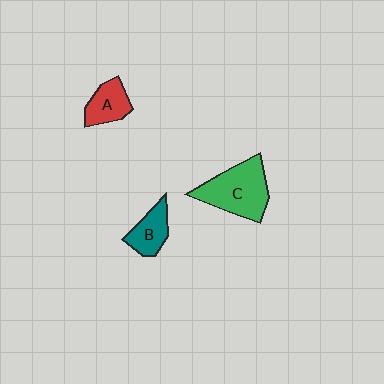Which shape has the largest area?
Shape C (green).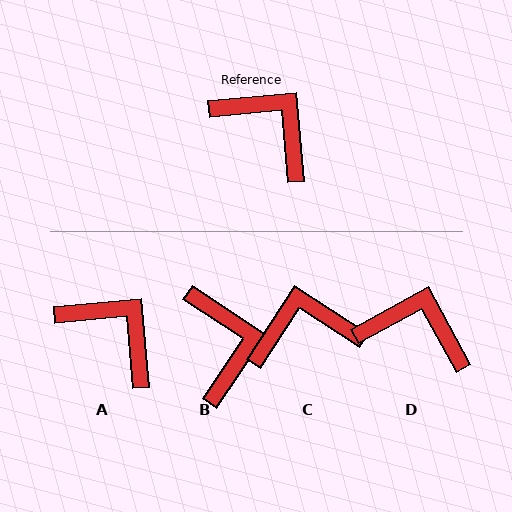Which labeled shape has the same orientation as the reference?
A.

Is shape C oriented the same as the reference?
No, it is off by about 52 degrees.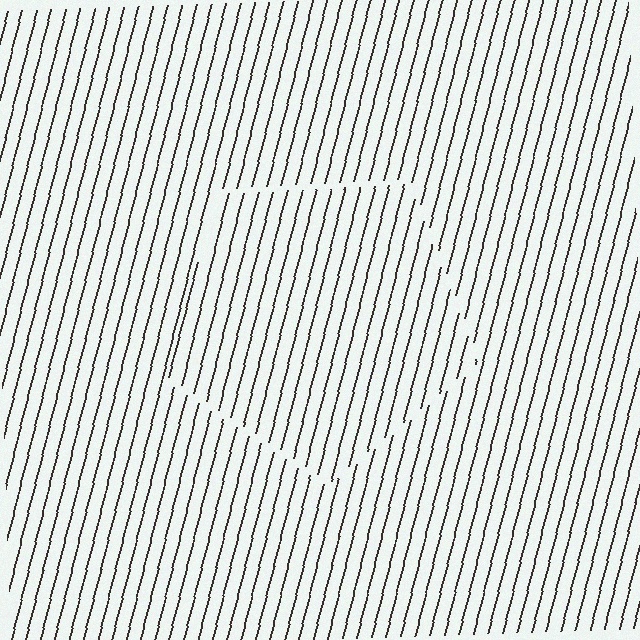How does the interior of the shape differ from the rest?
The interior of the shape contains the same grating, shifted by half a period — the contour is defined by the phase discontinuity where line-ends from the inner and outer gratings abut.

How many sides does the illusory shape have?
5 sides — the line-ends trace a pentagon.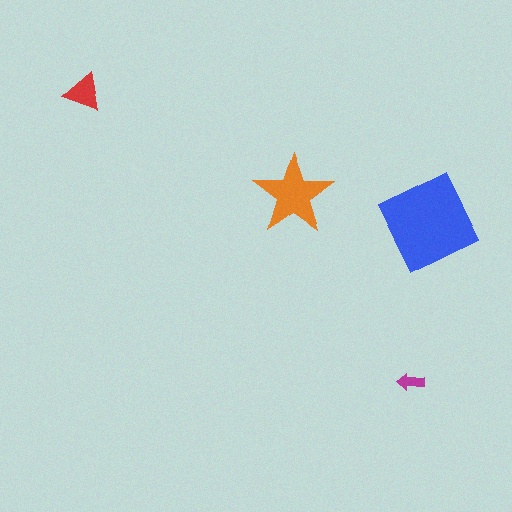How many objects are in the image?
There are 4 objects in the image.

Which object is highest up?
The red triangle is topmost.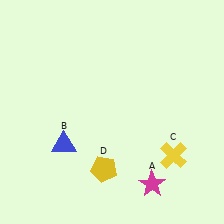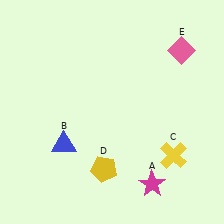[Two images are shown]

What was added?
A pink diamond (E) was added in Image 2.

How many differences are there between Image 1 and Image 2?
There is 1 difference between the two images.